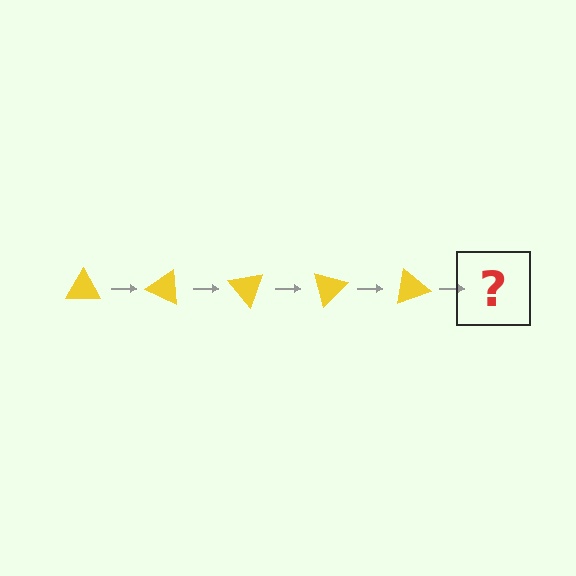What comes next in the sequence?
The next element should be a yellow triangle rotated 125 degrees.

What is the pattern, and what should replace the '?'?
The pattern is that the triangle rotates 25 degrees each step. The '?' should be a yellow triangle rotated 125 degrees.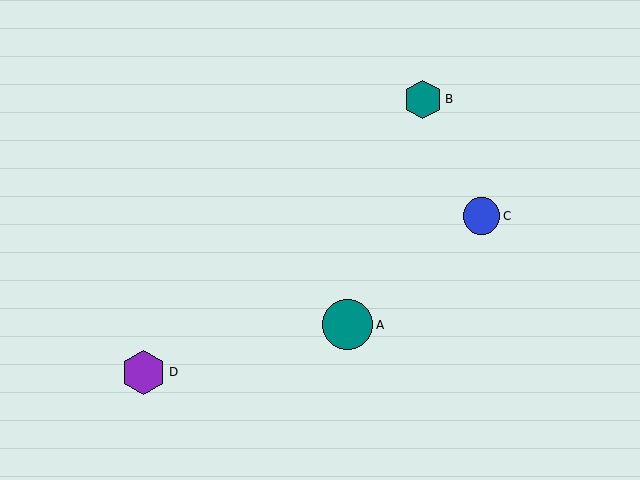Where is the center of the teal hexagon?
The center of the teal hexagon is at (423, 99).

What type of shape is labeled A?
Shape A is a teal circle.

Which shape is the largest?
The teal circle (labeled A) is the largest.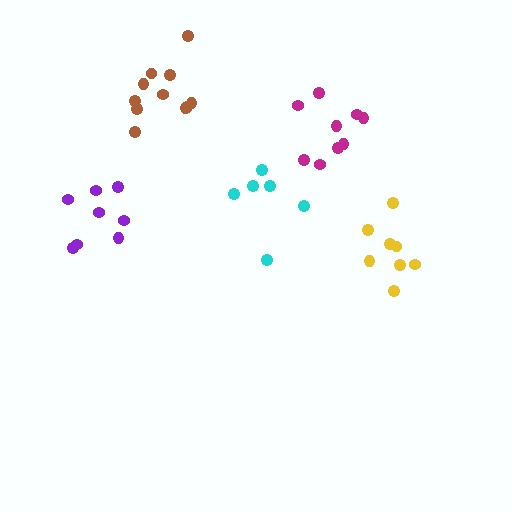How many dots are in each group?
Group 1: 6 dots, Group 2: 8 dots, Group 3: 8 dots, Group 4: 11 dots, Group 5: 9 dots (42 total).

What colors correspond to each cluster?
The clusters are colored: cyan, yellow, purple, brown, magenta.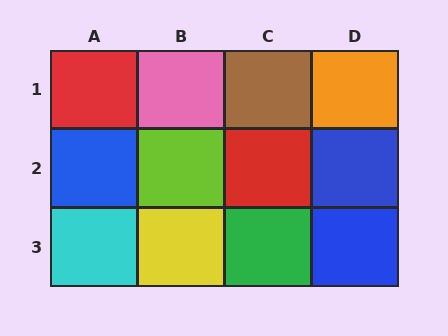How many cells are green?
1 cell is green.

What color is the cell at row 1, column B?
Pink.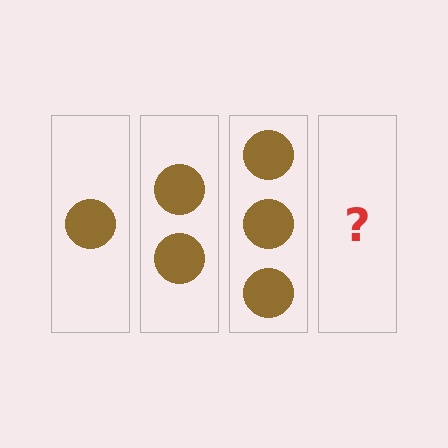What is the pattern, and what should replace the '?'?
The pattern is that each step adds one more circle. The '?' should be 4 circles.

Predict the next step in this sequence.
The next step is 4 circles.